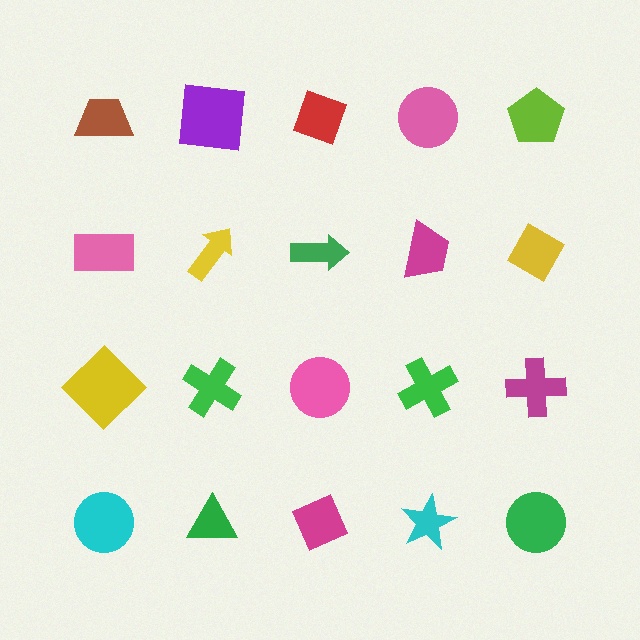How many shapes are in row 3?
5 shapes.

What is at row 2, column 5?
A yellow diamond.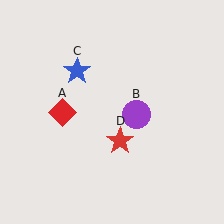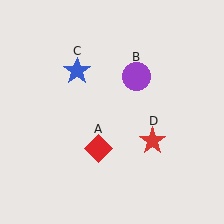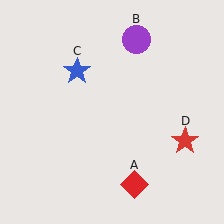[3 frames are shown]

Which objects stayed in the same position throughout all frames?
Blue star (object C) remained stationary.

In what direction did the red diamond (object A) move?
The red diamond (object A) moved down and to the right.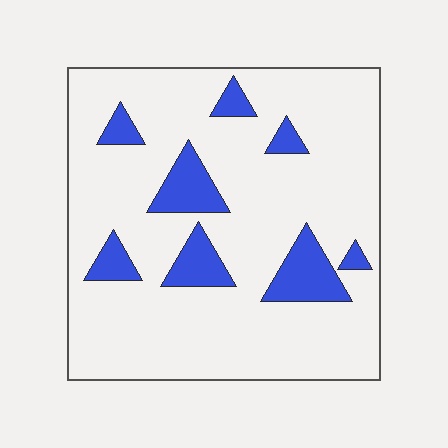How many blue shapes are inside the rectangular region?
8.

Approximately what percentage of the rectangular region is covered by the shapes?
Approximately 15%.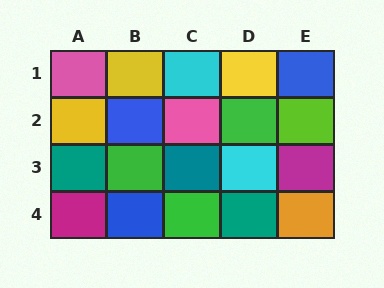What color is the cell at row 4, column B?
Blue.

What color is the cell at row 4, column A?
Magenta.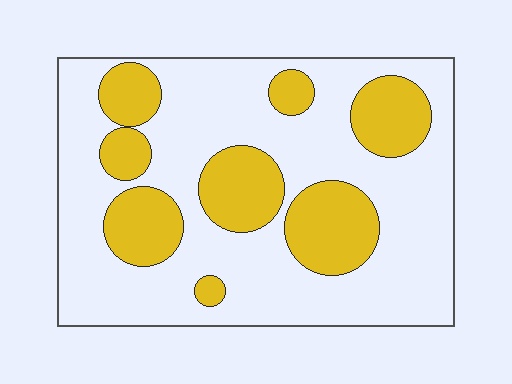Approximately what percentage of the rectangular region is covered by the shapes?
Approximately 30%.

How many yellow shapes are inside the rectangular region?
8.